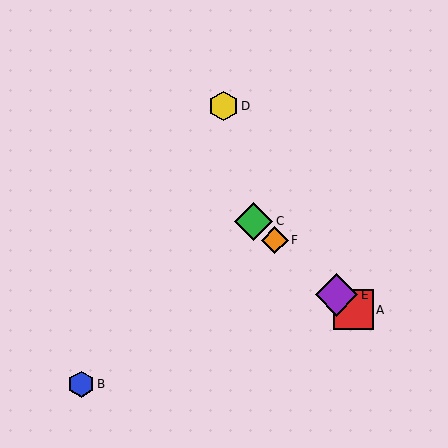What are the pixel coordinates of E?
Object E is at (337, 295).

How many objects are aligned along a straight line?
4 objects (A, C, E, F) are aligned along a straight line.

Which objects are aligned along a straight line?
Objects A, C, E, F are aligned along a straight line.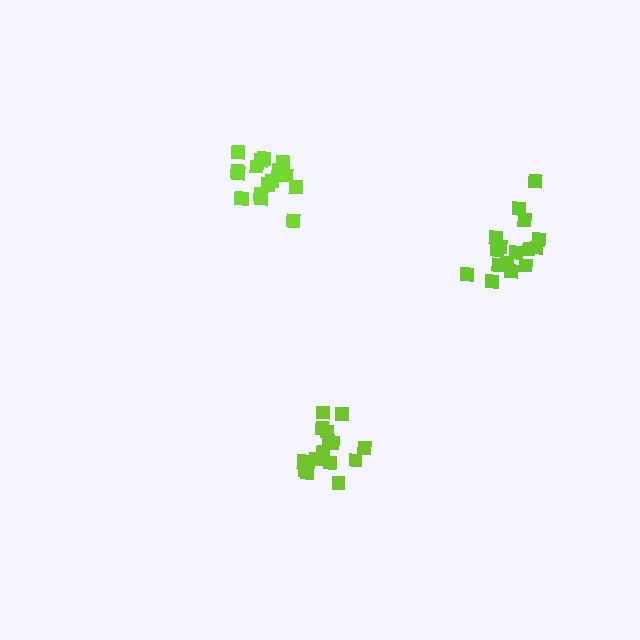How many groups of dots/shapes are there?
There are 3 groups.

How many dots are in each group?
Group 1: 17 dots, Group 2: 16 dots, Group 3: 16 dots (49 total).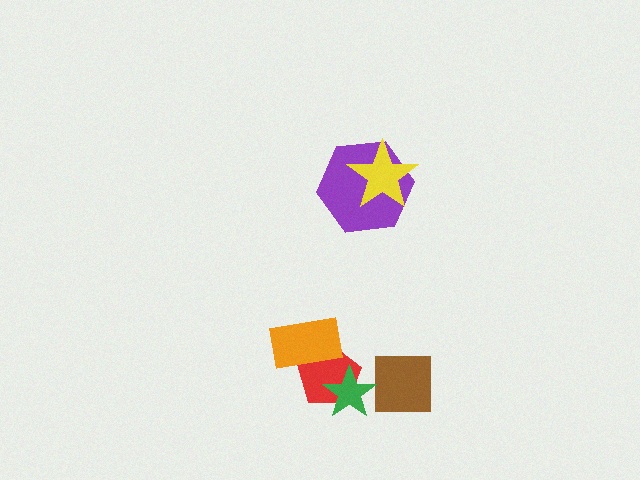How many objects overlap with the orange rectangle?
1 object overlaps with the orange rectangle.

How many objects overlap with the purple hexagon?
1 object overlaps with the purple hexagon.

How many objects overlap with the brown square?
0 objects overlap with the brown square.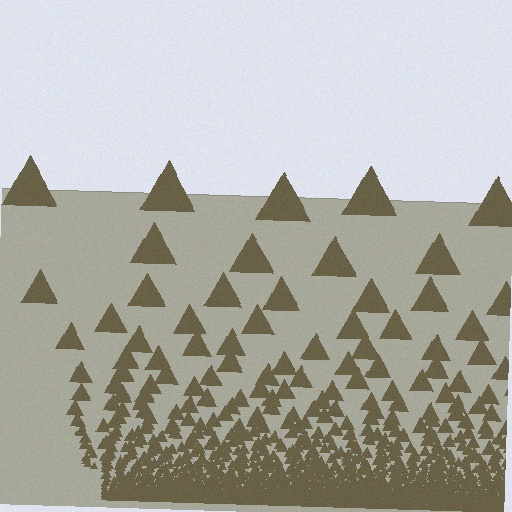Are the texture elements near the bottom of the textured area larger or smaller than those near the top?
Smaller. The gradient is inverted — elements near the bottom are smaller and denser.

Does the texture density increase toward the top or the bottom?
Density increases toward the bottom.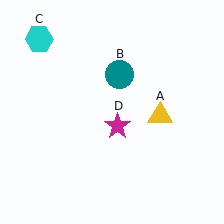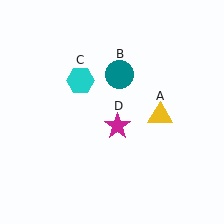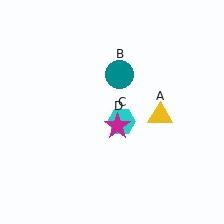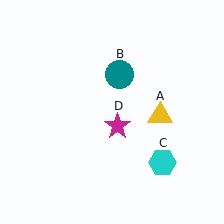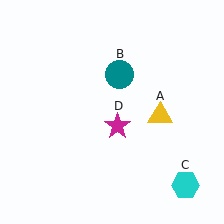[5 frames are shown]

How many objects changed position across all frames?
1 object changed position: cyan hexagon (object C).